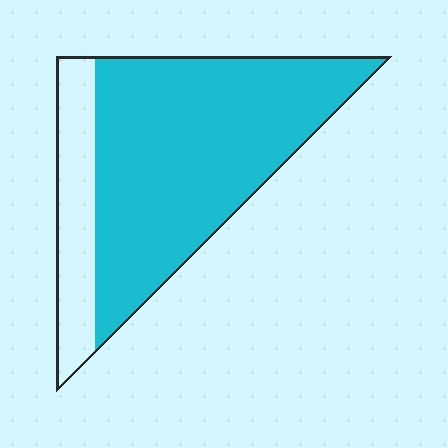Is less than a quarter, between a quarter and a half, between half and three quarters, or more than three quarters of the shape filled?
More than three quarters.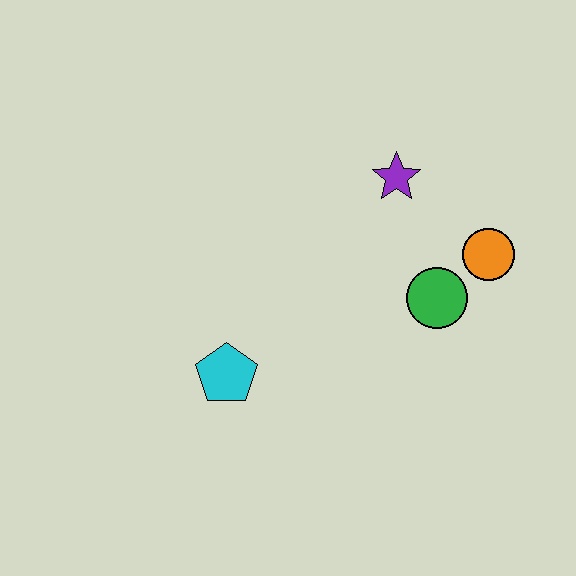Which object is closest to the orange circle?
The green circle is closest to the orange circle.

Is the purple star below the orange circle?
No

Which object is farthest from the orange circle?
The cyan pentagon is farthest from the orange circle.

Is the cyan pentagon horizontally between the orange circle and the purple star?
No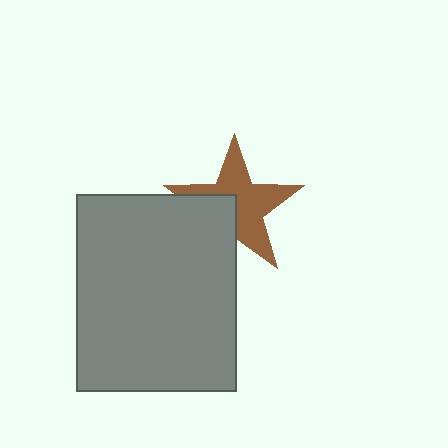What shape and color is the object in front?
The object in front is a gray rectangle.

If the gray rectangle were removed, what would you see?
You would see the complete brown star.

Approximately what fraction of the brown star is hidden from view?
Roughly 36% of the brown star is hidden behind the gray rectangle.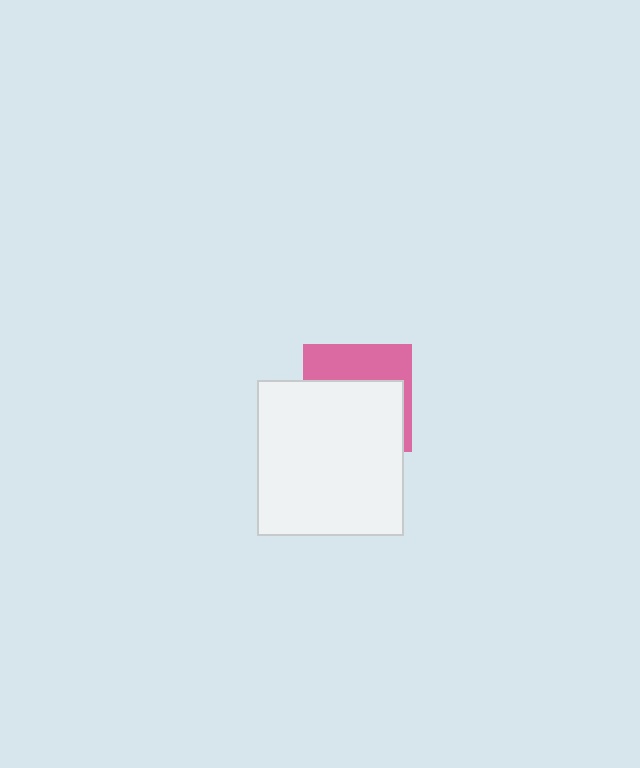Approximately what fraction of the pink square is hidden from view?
Roughly 62% of the pink square is hidden behind the white rectangle.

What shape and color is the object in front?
The object in front is a white rectangle.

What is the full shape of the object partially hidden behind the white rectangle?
The partially hidden object is a pink square.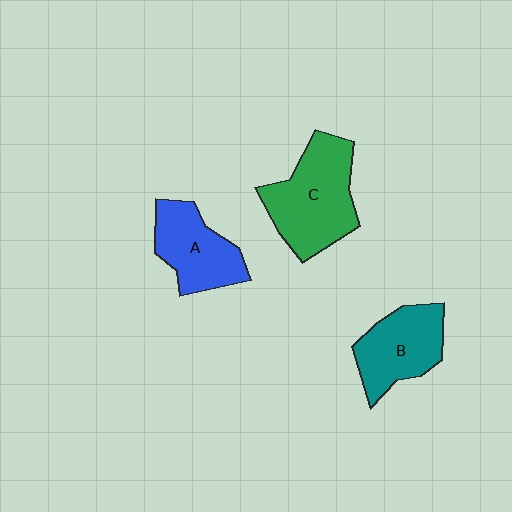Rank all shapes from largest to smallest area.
From largest to smallest: C (green), B (teal), A (blue).